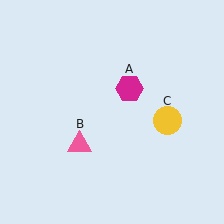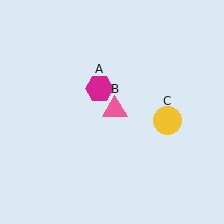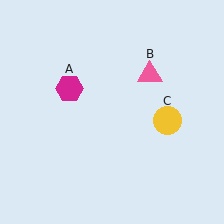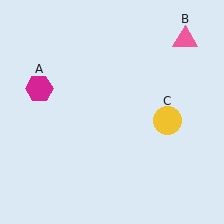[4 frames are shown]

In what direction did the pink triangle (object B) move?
The pink triangle (object B) moved up and to the right.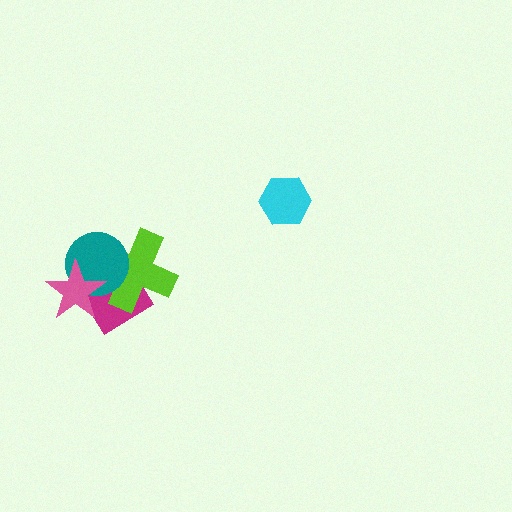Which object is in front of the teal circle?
The pink star is in front of the teal circle.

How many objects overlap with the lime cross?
3 objects overlap with the lime cross.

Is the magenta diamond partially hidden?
Yes, it is partially covered by another shape.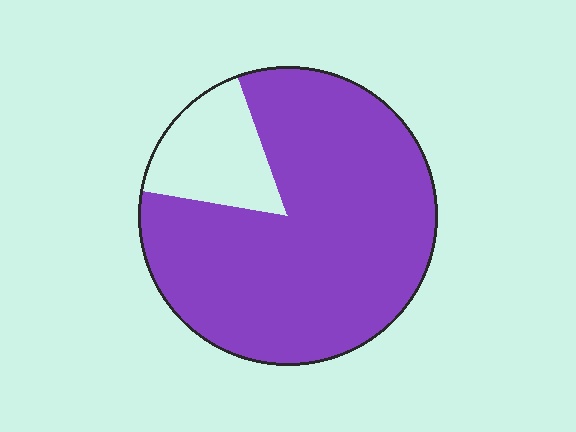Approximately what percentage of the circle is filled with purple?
Approximately 85%.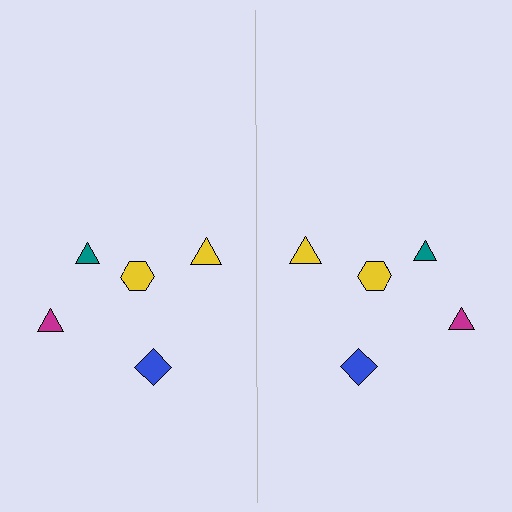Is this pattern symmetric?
Yes, this pattern has bilateral (reflection) symmetry.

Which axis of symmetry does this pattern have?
The pattern has a vertical axis of symmetry running through the center of the image.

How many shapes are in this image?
There are 10 shapes in this image.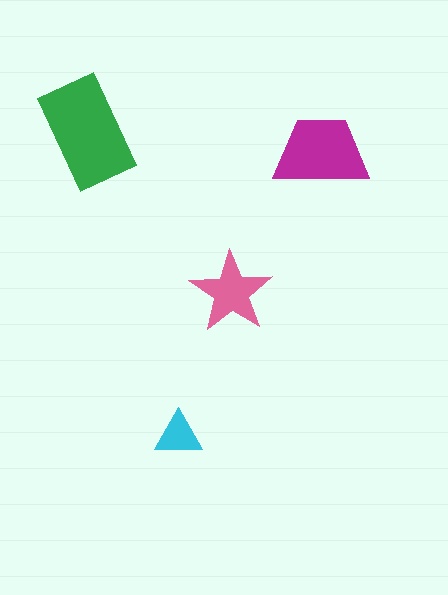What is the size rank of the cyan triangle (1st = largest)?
4th.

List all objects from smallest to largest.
The cyan triangle, the pink star, the magenta trapezoid, the green rectangle.